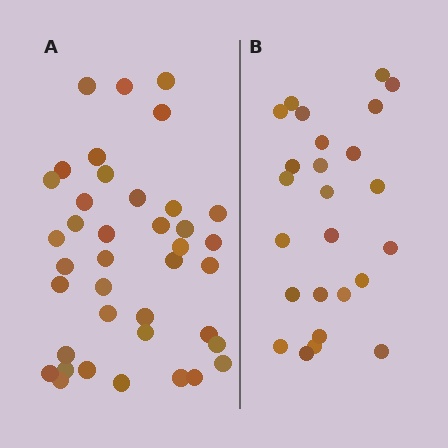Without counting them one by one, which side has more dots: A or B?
Region A (the left region) has more dots.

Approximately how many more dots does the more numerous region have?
Region A has approximately 15 more dots than region B.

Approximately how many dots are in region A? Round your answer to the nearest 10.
About 40 dots. (The exact count is 39, which rounds to 40.)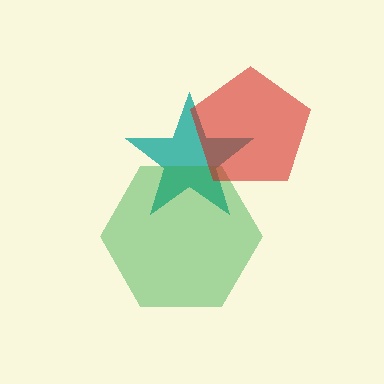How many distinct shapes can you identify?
There are 3 distinct shapes: a teal star, a green hexagon, a red pentagon.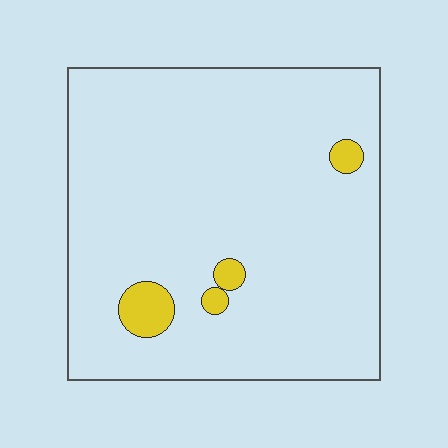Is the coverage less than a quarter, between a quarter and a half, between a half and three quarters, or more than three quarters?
Less than a quarter.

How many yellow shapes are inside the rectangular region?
4.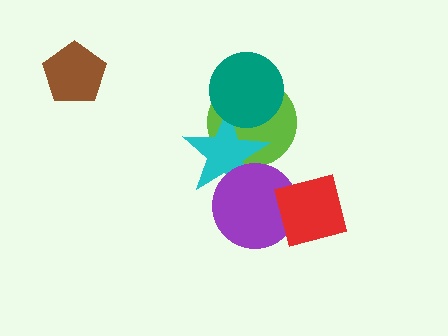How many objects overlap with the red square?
1 object overlaps with the red square.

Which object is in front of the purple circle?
The red square is in front of the purple circle.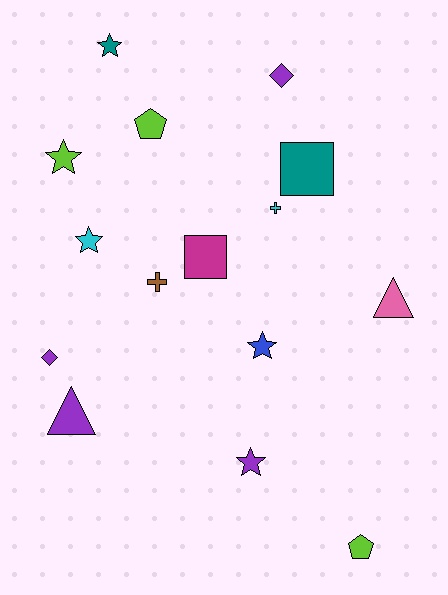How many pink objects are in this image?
There is 1 pink object.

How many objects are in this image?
There are 15 objects.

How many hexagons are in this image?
There are no hexagons.